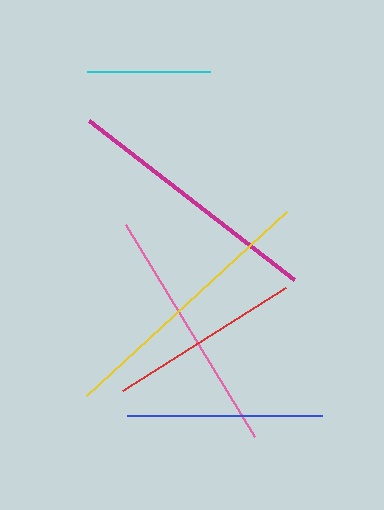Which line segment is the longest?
The yellow line is the longest at approximately 271 pixels.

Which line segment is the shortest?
The cyan line is the shortest at approximately 123 pixels.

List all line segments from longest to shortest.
From longest to shortest: yellow, magenta, pink, blue, red, cyan.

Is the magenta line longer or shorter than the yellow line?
The yellow line is longer than the magenta line.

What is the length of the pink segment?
The pink segment is approximately 248 pixels long.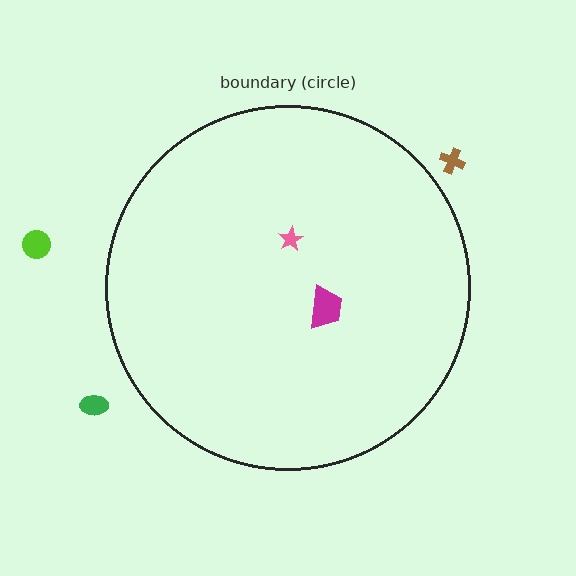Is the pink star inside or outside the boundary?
Inside.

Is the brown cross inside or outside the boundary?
Outside.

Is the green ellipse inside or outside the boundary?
Outside.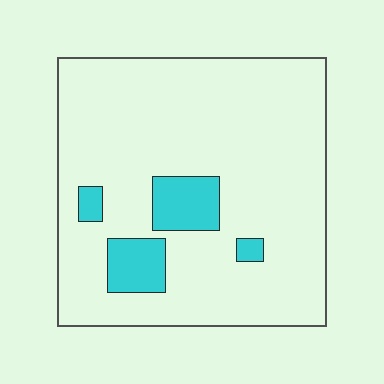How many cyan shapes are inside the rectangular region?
4.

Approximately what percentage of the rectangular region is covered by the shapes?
Approximately 10%.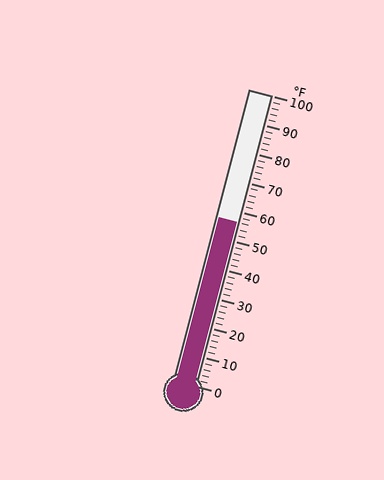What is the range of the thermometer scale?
The thermometer scale ranges from 0°F to 100°F.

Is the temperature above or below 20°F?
The temperature is above 20°F.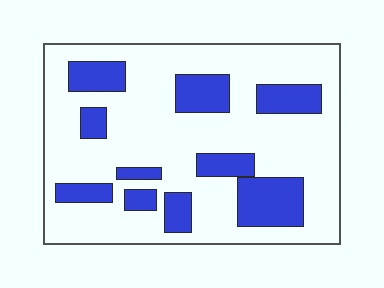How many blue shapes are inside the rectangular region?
10.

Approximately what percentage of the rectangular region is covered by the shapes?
Approximately 25%.